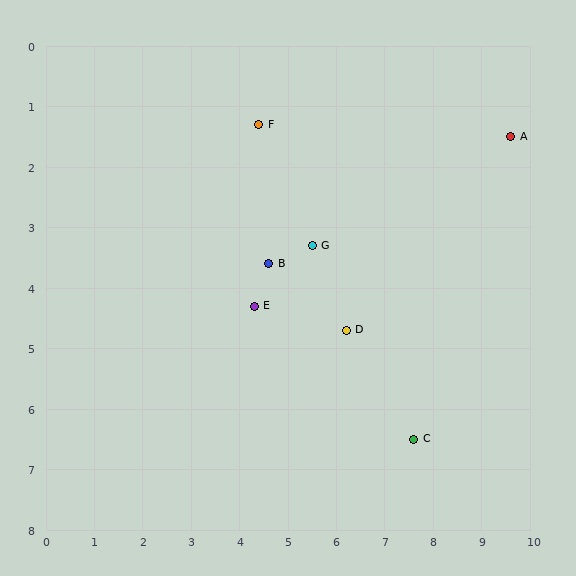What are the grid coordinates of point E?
Point E is at approximately (4.3, 4.3).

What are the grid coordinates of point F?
Point F is at approximately (4.4, 1.3).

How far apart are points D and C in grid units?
Points D and C are about 2.3 grid units apart.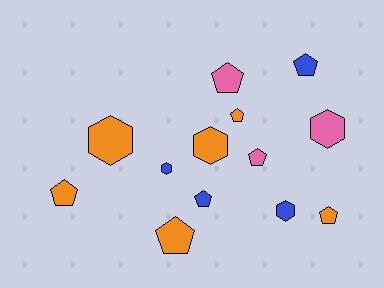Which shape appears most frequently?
Pentagon, with 8 objects.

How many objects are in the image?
There are 13 objects.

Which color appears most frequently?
Orange, with 6 objects.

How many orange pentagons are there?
There are 4 orange pentagons.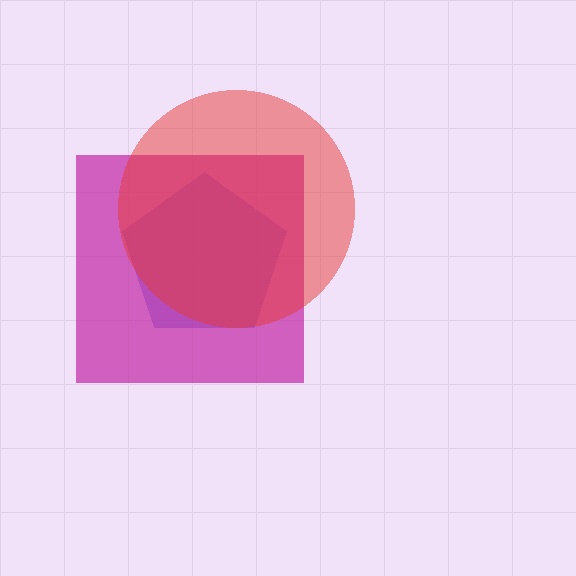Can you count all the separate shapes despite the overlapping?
Yes, there are 3 separate shapes.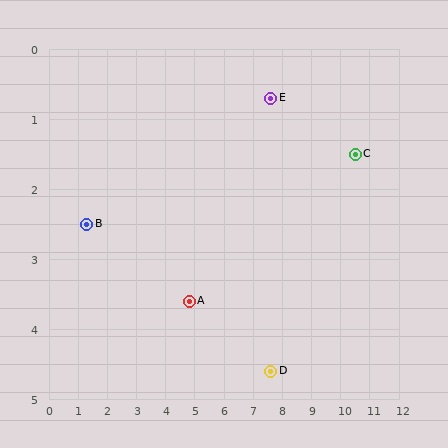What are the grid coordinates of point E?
Point E is at approximately (7.6, 0.7).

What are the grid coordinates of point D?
Point D is at approximately (7.6, 4.6).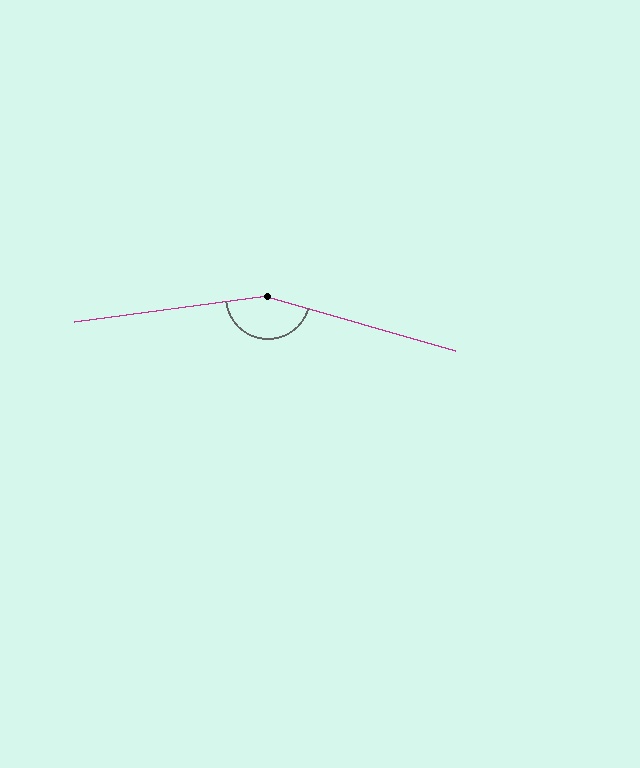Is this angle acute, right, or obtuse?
It is obtuse.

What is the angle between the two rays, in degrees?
Approximately 157 degrees.